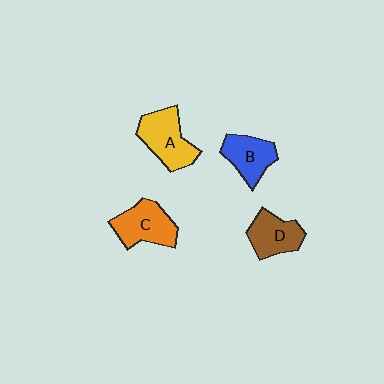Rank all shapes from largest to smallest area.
From largest to smallest: A (yellow), C (orange), D (brown), B (blue).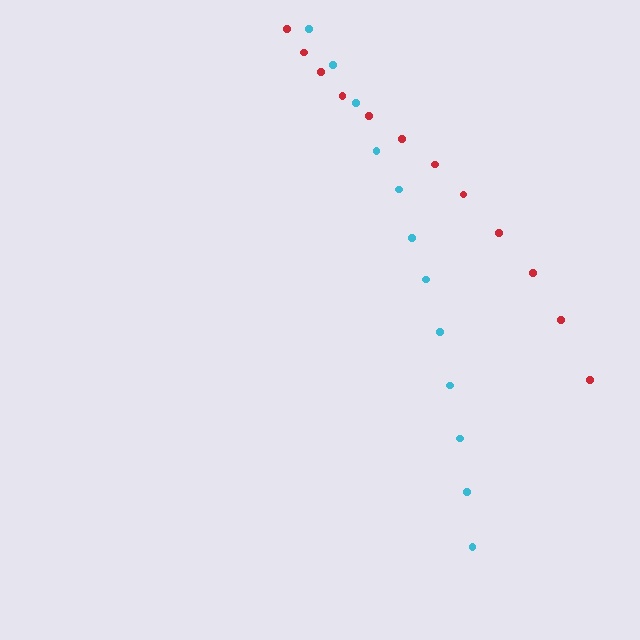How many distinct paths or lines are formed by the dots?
There are 2 distinct paths.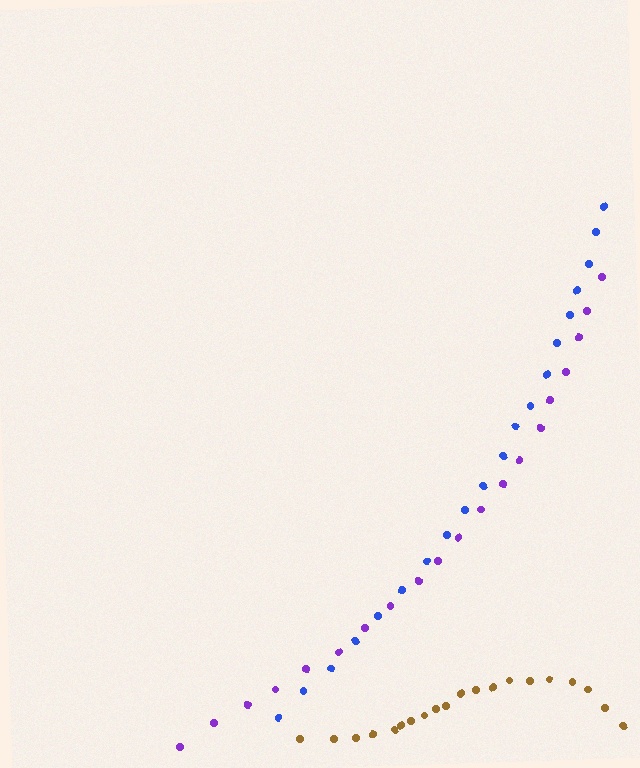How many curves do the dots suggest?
There are 3 distinct paths.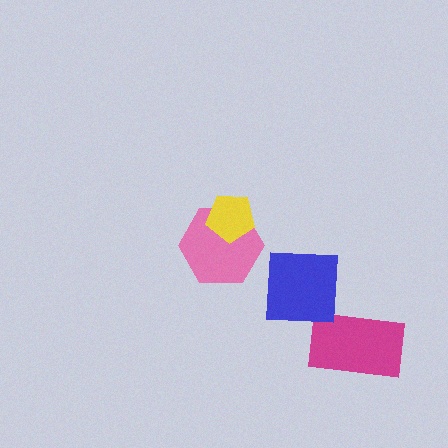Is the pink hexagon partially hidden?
Yes, it is partially covered by another shape.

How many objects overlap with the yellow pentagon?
1 object overlaps with the yellow pentagon.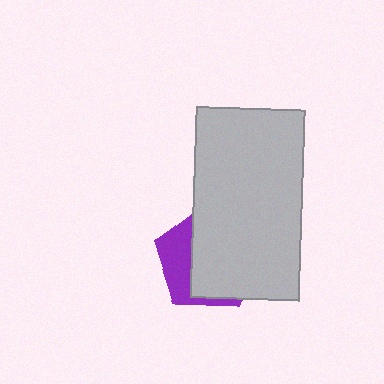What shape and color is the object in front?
The object in front is a light gray rectangle.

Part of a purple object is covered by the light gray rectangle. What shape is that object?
It is a pentagon.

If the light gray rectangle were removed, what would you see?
You would see the complete purple pentagon.